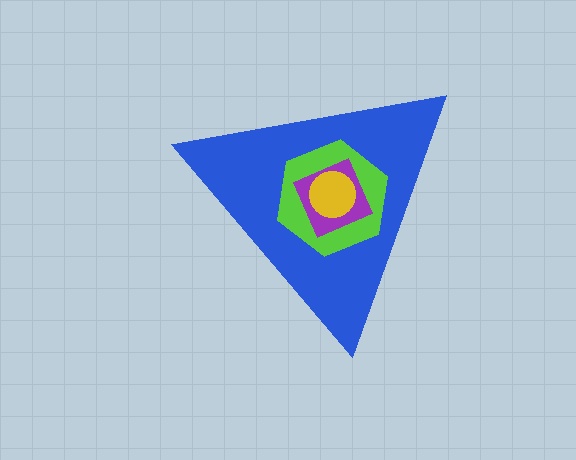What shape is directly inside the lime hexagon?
The purple diamond.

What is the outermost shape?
The blue triangle.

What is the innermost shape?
The yellow circle.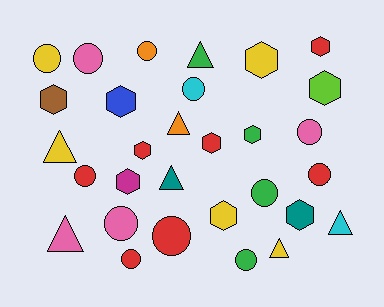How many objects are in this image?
There are 30 objects.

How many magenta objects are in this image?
There is 1 magenta object.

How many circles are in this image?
There are 12 circles.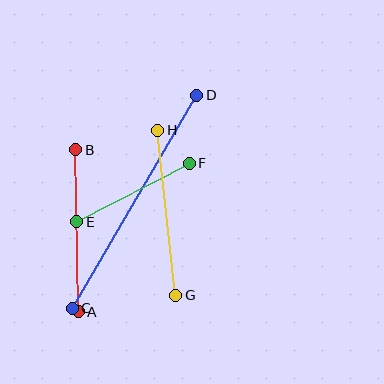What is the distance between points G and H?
The distance is approximately 166 pixels.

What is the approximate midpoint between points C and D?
The midpoint is at approximately (134, 202) pixels.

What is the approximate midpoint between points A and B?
The midpoint is at approximately (77, 231) pixels.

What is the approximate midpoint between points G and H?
The midpoint is at approximately (167, 213) pixels.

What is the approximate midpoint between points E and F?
The midpoint is at approximately (133, 192) pixels.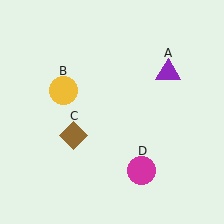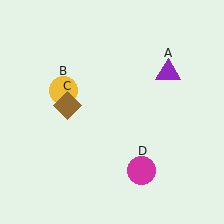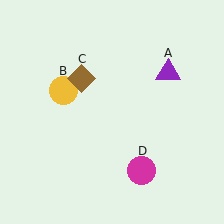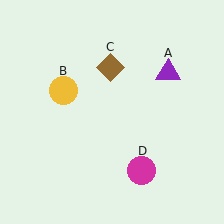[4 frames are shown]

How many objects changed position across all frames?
1 object changed position: brown diamond (object C).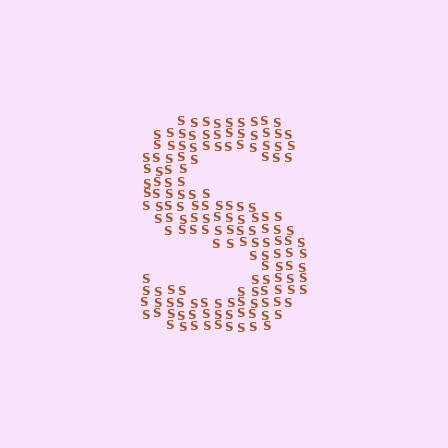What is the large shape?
The large shape is the letter S.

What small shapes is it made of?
It is made of small letter S's.